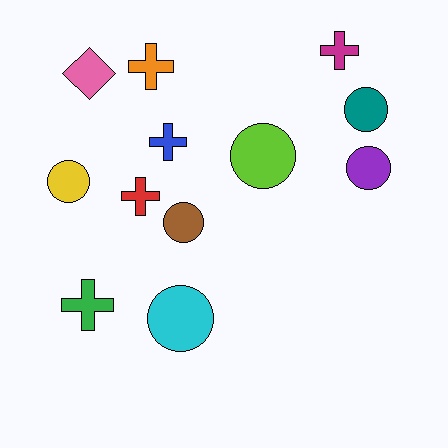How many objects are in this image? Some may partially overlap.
There are 12 objects.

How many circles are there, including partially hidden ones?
There are 6 circles.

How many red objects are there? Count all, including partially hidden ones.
There is 1 red object.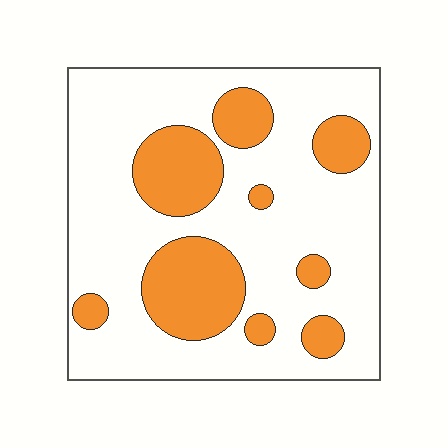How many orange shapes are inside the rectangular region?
9.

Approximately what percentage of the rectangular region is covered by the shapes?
Approximately 25%.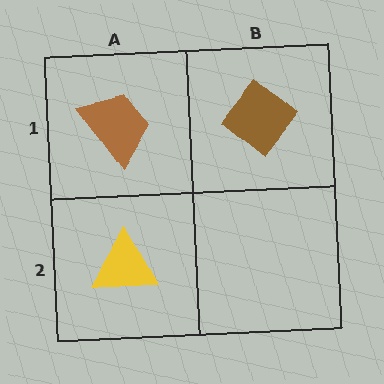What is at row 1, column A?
A brown trapezoid.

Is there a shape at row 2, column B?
No, that cell is empty.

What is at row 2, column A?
A yellow triangle.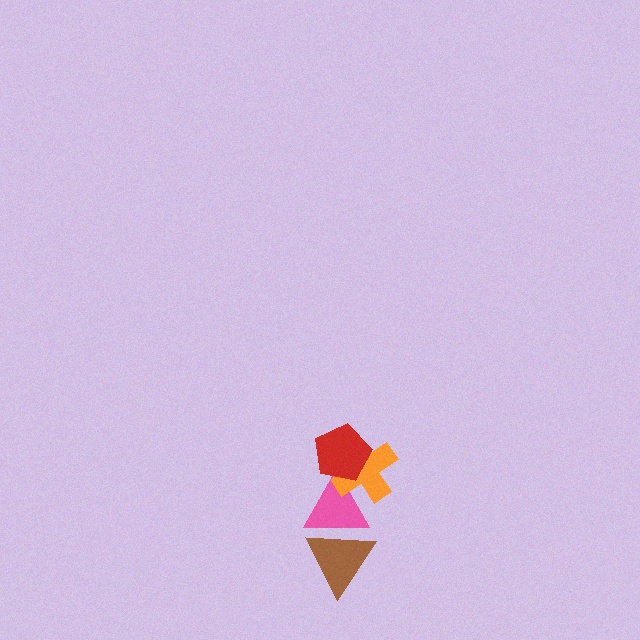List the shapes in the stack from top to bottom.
From top to bottom: the red pentagon, the orange cross, the pink triangle, the brown triangle.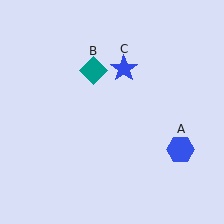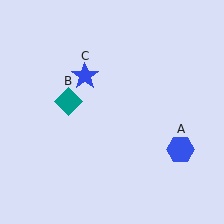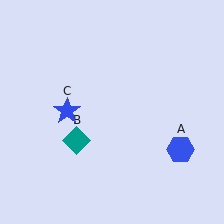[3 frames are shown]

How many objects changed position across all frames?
2 objects changed position: teal diamond (object B), blue star (object C).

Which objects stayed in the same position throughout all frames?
Blue hexagon (object A) remained stationary.